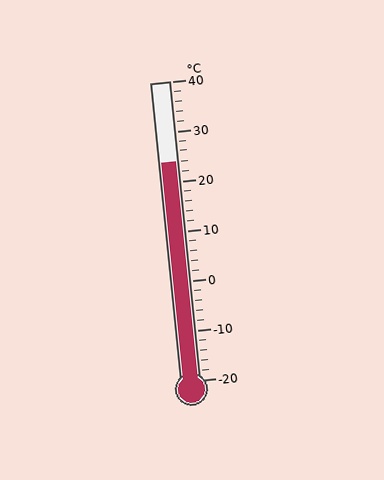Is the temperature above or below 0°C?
The temperature is above 0°C.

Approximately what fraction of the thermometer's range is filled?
The thermometer is filled to approximately 75% of its range.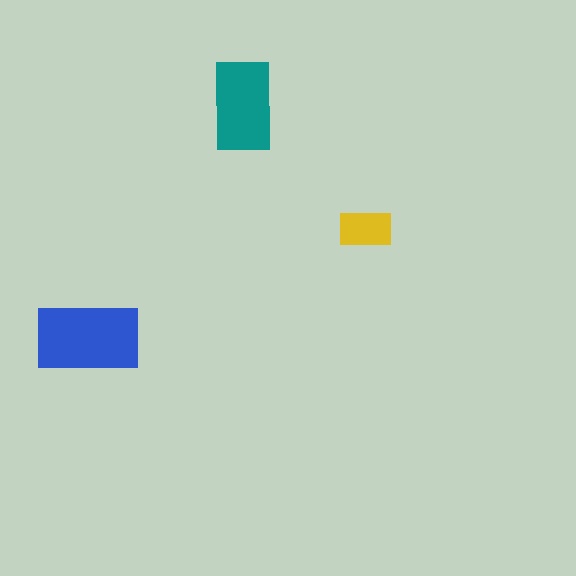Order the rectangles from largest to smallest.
the blue one, the teal one, the yellow one.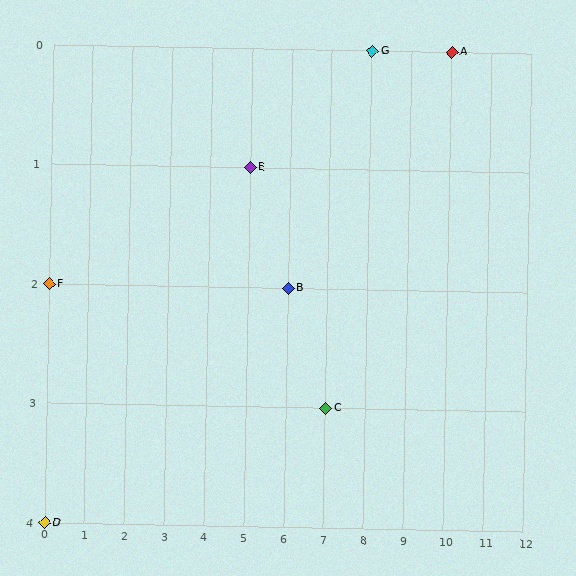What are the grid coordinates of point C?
Point C is at grid coordinates (7, 3).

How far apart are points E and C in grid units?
Points E and C are 2 columns and 2 rows apart (about 2.8 grid units diagonally).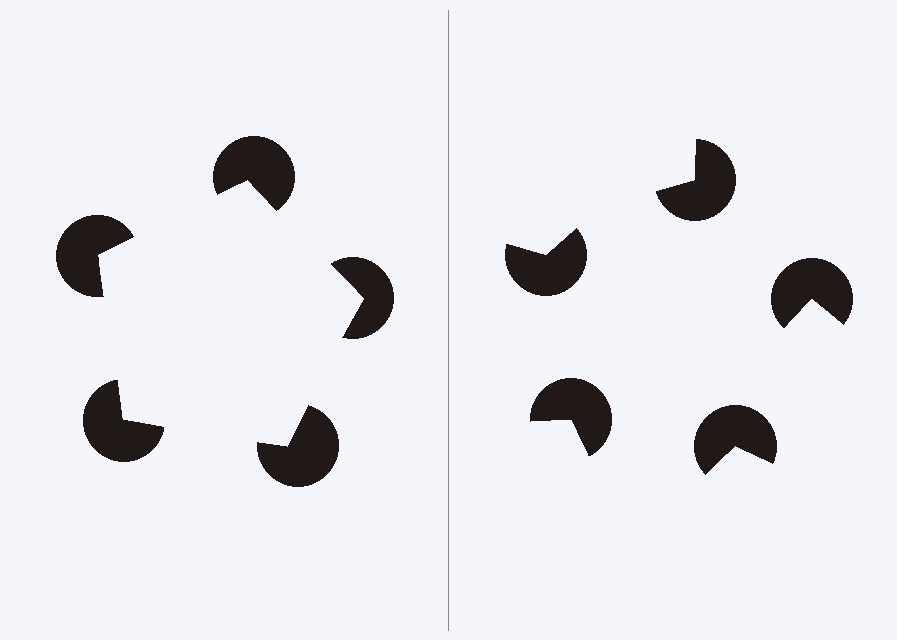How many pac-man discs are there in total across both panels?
10 — 5 on each side.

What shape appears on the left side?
An illusory pentagon.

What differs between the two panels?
The pac-man discs are positioned identically on both sides; only the wedge orientations differ. On the left they align to a pentagon; on the right they are misaligned.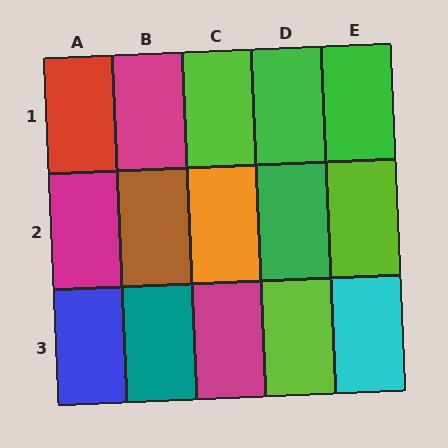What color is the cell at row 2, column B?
Brown.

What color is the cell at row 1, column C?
Lime.